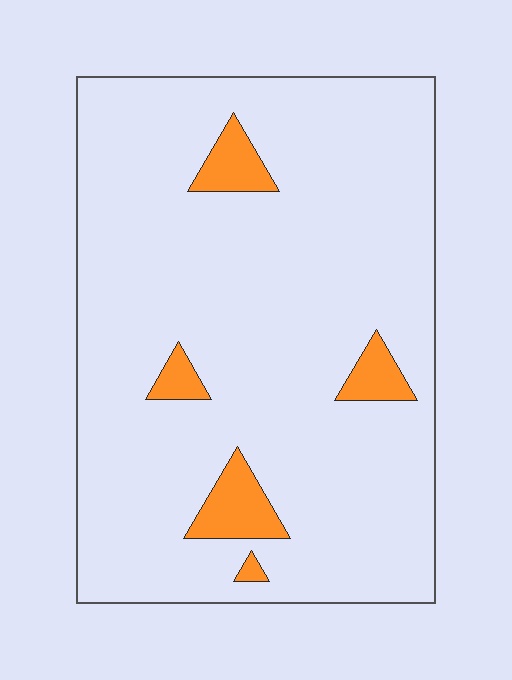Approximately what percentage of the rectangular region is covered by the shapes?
Approximately 10%.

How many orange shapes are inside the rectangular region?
5.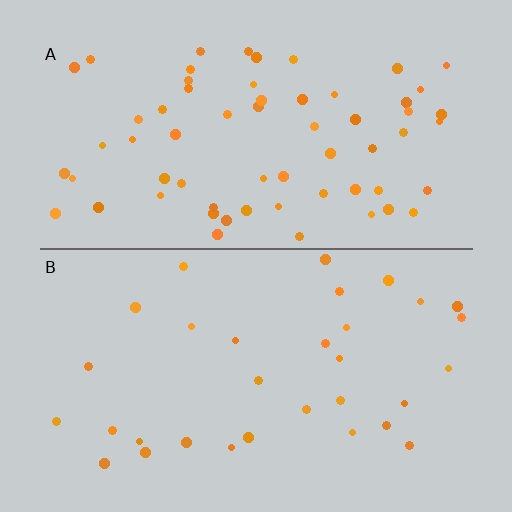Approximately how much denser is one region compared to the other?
Approximately 2.0× — region A over region B.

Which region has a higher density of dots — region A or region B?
A (the top).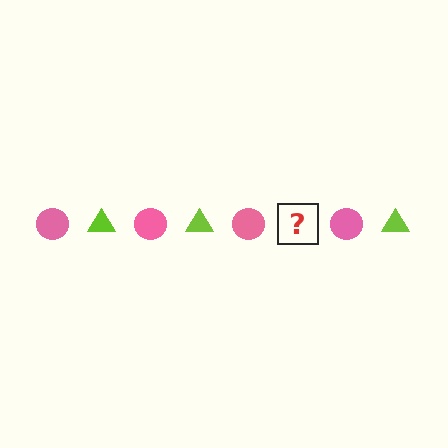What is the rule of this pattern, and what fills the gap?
The rule is that the pattern alternates between pink circle and lime triangle. The gap should be filled with a lime triangle.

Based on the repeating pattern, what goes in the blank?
The blank should be a lime triangle.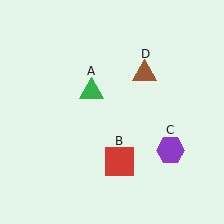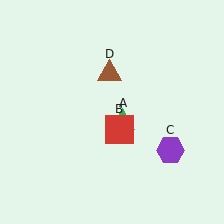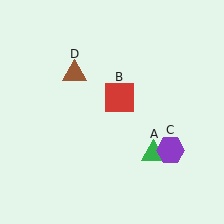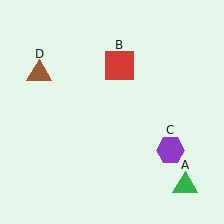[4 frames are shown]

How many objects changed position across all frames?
3 objects changed position: green triangle (object A), red square (object B), brown triangle (object D).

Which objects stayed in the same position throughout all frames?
Purple hexagon (object C) remained stationary.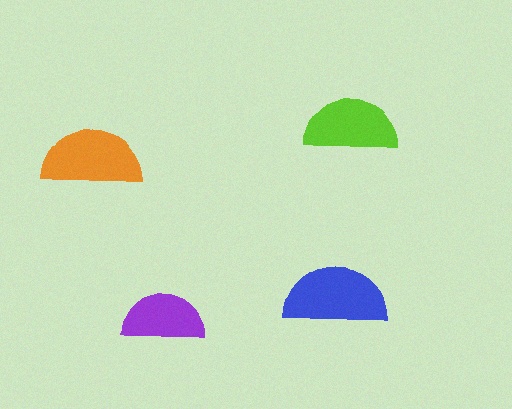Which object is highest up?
The lime semicircle is topmost.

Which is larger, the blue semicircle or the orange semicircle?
The blue one.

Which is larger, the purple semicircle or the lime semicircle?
The lime one.